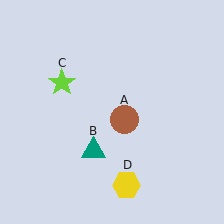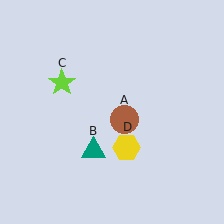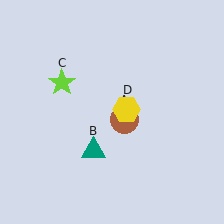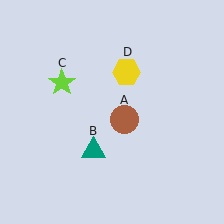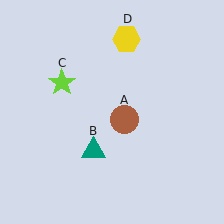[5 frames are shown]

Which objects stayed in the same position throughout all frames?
Brown circle (object A) and teal triangle (object B) and lime star (object C) remained stationary.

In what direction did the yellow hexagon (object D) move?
The yellow hexagon (object D) moved up.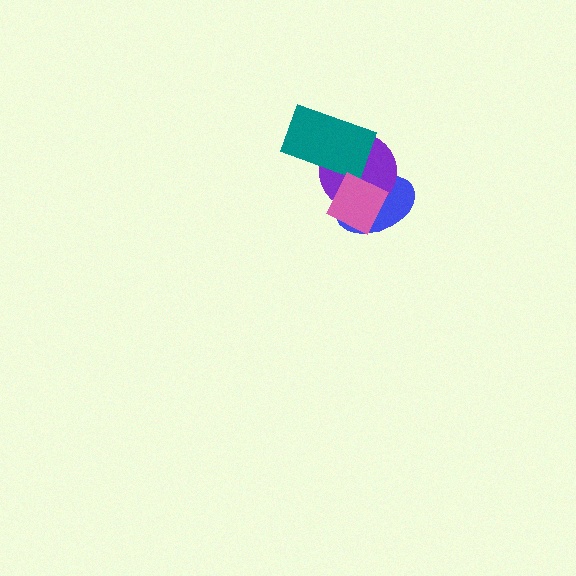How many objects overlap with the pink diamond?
2 objects overlap with the pink diamond.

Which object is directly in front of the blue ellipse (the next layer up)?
The purple circle is directly in front of the blue ellipse.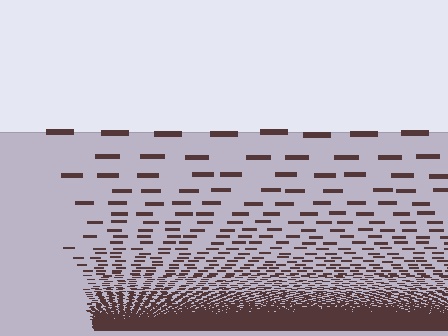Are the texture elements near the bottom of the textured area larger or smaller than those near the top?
Smaller. The gradient is inverted — elements near the bottom are smaller and denser.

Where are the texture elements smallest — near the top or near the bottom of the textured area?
Near the bottom.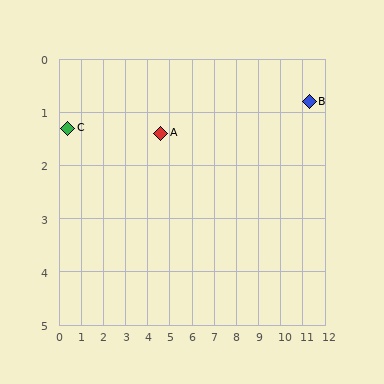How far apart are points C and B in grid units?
Points C and B are about 10.9 grid units apart.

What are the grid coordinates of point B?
Point B is at approximately (11.3, 0.8).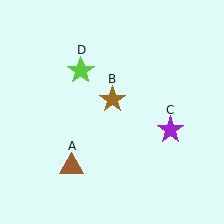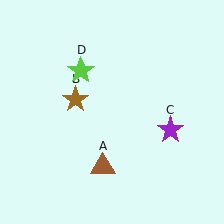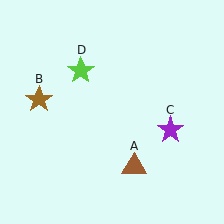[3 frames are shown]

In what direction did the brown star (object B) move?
The brown star (object B) moved left.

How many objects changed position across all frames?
2 objects changed position: brown triangle (object A), brown star (object B).